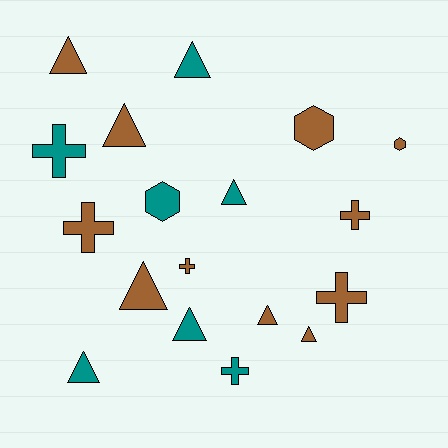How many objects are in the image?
There are 18 objects.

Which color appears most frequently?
Brown, with 11 objects.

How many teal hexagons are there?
There is 1 teal hexagon.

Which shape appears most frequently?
Triangle, with 9 objects.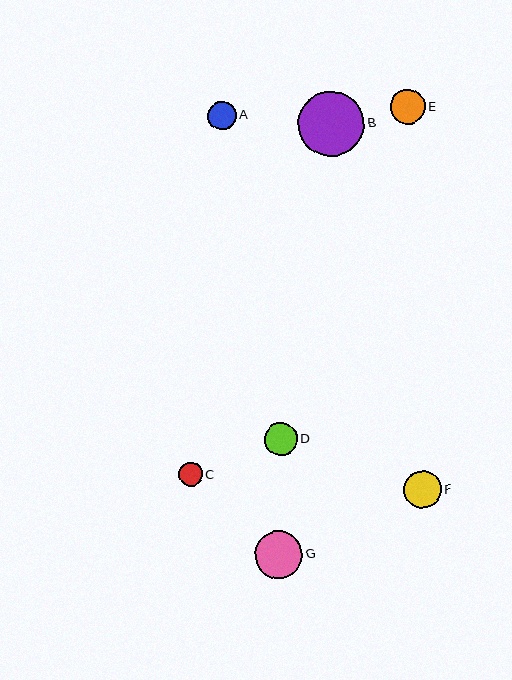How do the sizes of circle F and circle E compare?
Circle F and circle E are approximately the same size.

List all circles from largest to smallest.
From largest to smallest: B, G, F, E, D, A, C.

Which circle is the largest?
Circle B is the largest with a size of approximately 66 pixels.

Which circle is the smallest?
Circle C is the smallest with a size of approximately 24 pixels.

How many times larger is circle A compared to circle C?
Circle A is approximately 1.2 times the size of circle C.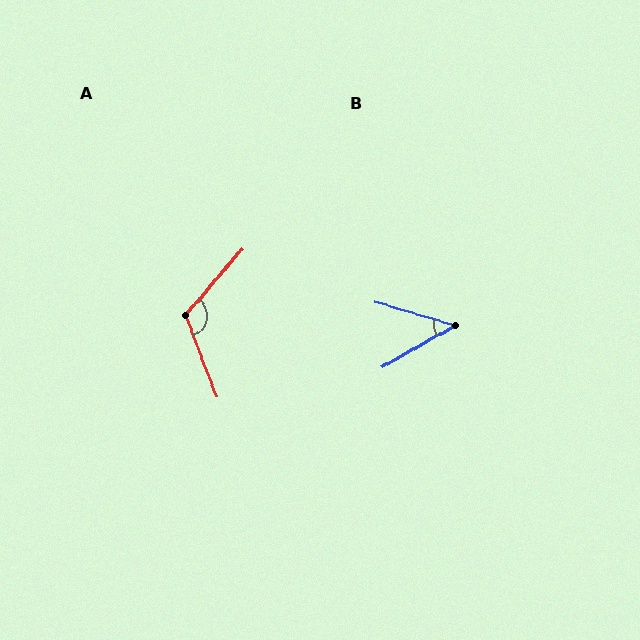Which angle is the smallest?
B, at approximately 46 degrees.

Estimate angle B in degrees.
Approximately 46 degrees.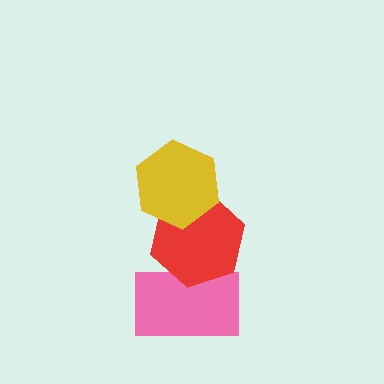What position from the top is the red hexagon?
The red hexagon is 2nd from the top.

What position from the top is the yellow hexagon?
The yellow hexagon is 1st from the top.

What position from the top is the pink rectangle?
The pink rectangle is 3rd from the top.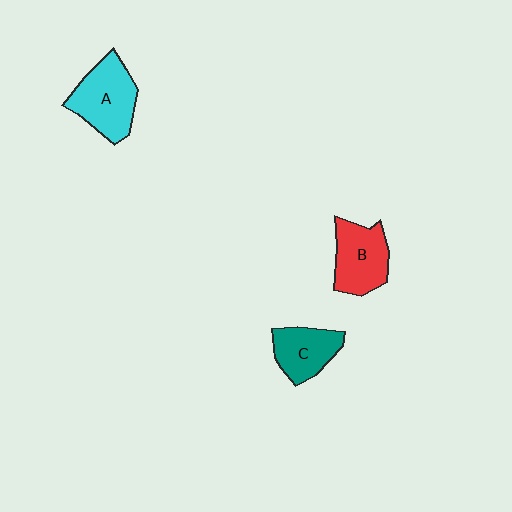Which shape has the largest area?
Shape A (cyan).